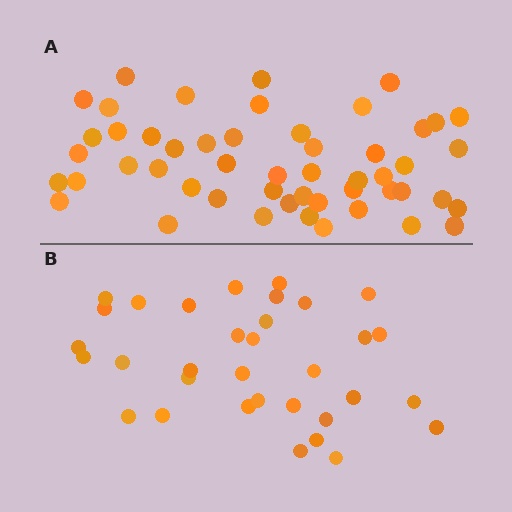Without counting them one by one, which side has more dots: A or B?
Region A (the top region) has more dots.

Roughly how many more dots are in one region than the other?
Region A has approximately 20 more dots than region B.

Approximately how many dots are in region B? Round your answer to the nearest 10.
About 30 dots. (The exact count is 33, which rounds to 30.)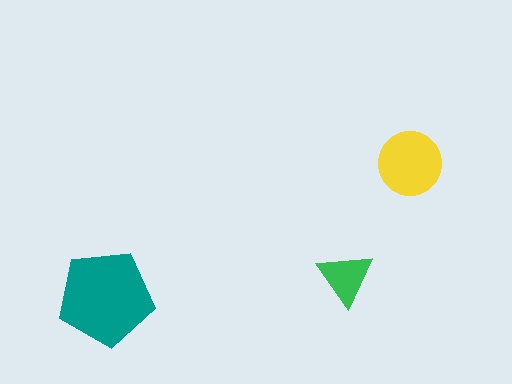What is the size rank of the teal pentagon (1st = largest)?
1st.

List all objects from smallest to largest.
The green triangle, the yellow circle, the teal pentagon.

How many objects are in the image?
There are 3 objects in the image.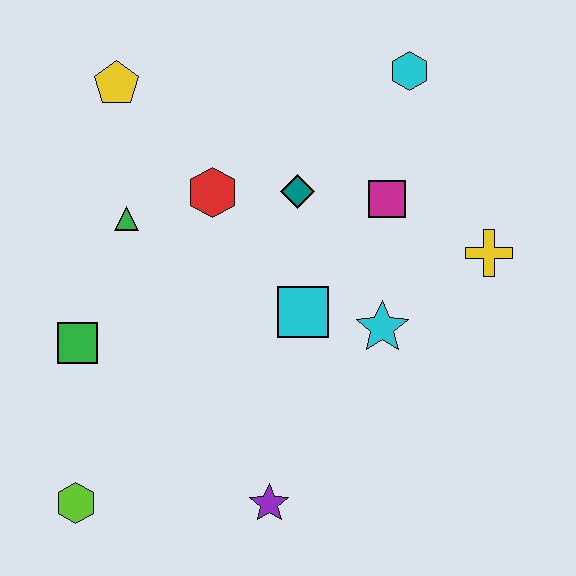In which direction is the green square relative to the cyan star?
The green square is to the left of the cyan star.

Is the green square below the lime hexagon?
No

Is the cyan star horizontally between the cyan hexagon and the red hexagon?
Yes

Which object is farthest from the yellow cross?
The lime hexagon is farthest from the yellow cross.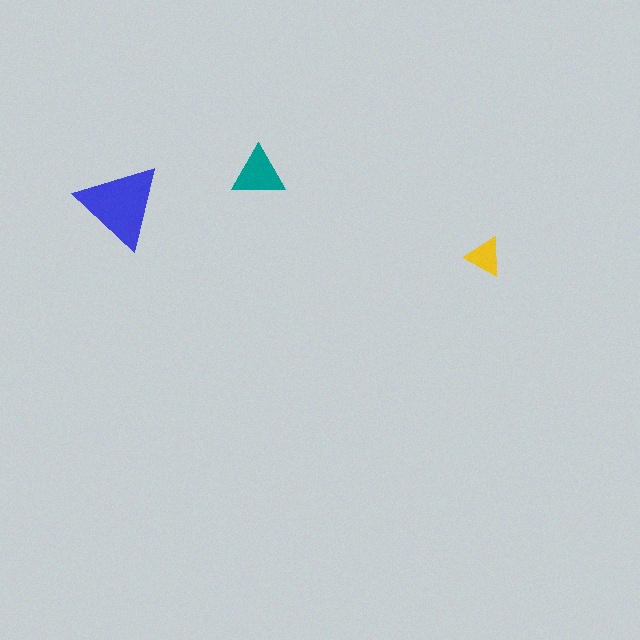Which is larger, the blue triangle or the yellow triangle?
The blue one.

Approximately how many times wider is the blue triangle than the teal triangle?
About 1.5 times wider.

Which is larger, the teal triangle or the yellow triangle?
The teal one.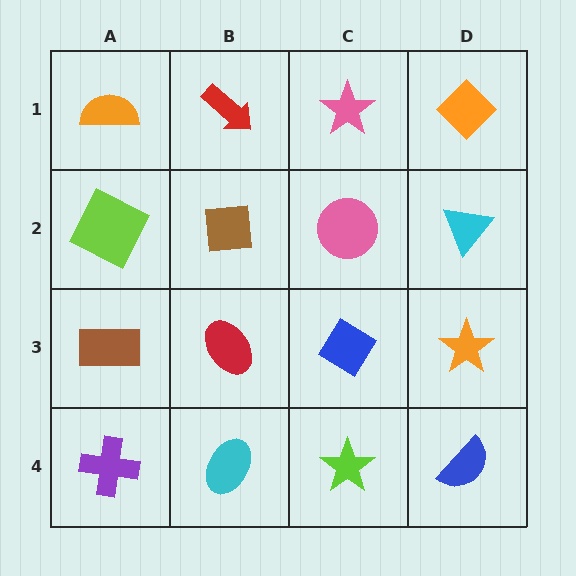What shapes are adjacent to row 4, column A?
A brown rectangle (row 3, column A), a cyan ellipse (row 4, column B).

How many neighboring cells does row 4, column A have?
2.